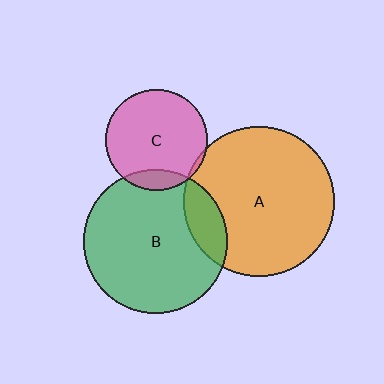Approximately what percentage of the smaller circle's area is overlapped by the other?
Approximately 5%.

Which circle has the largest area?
Circle A (orange).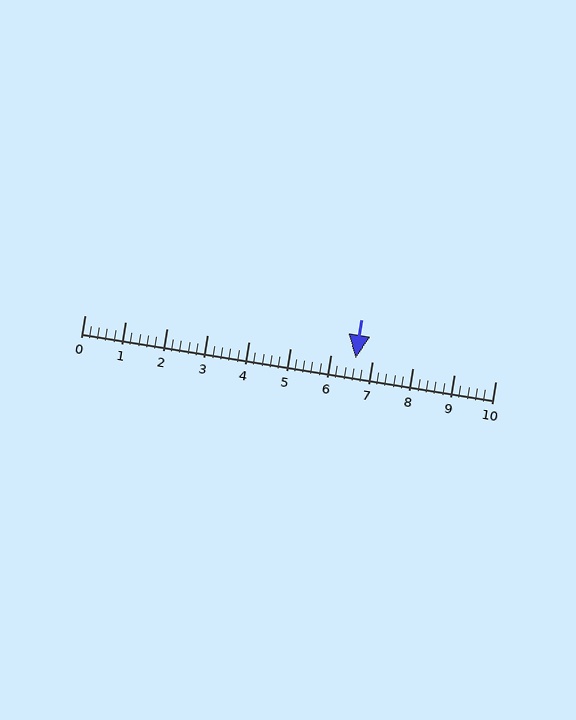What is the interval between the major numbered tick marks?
The major tick marks are spaced 1 units apart.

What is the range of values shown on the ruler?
The ruler shows values from 0 to 10.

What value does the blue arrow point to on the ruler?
The blue arrow points to approximately 6.6.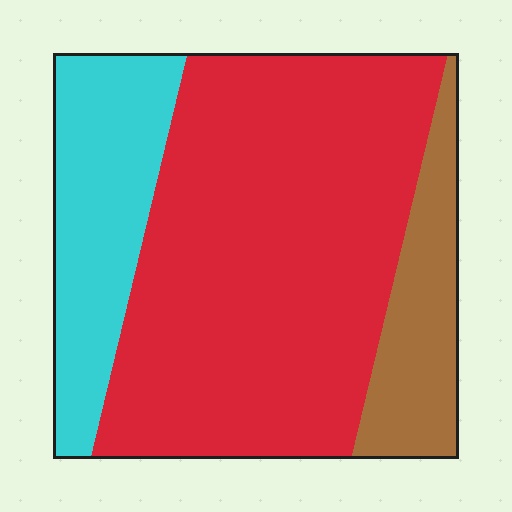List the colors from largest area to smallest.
From largest to smallest: red, cyan, brown.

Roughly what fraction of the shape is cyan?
Cyan takes up about one fifth (1/5) of the shape.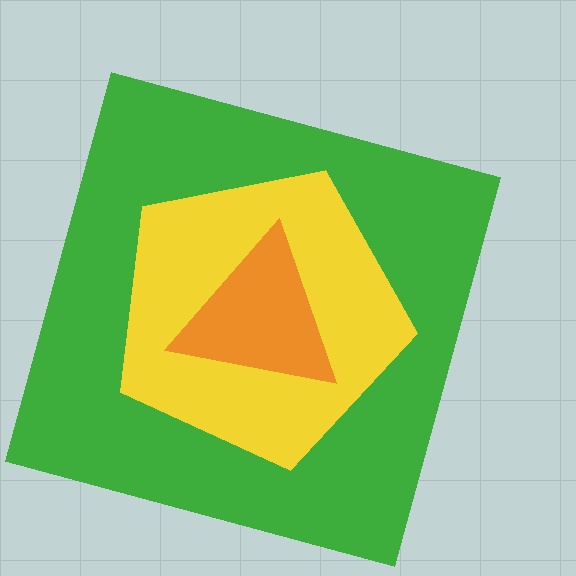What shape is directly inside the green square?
The yellow pentagon.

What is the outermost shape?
The green square.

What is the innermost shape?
The orange triangle.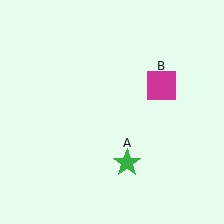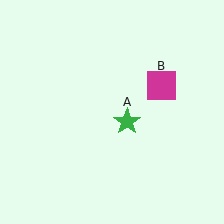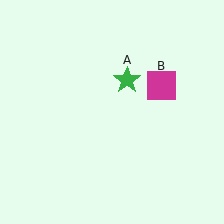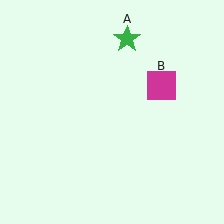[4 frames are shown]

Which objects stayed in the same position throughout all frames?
Magenta square (object B) remained stationary.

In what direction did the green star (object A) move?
The green star (object A) moved up.